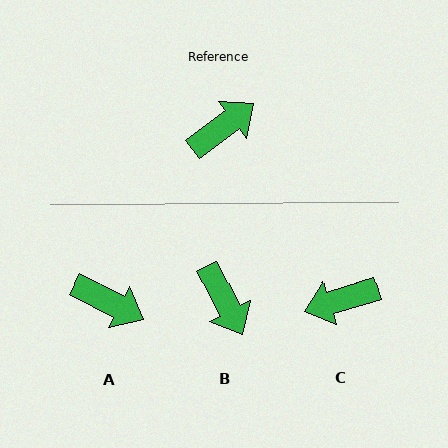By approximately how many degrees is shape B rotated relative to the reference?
Approximately 100 degrees clockwise.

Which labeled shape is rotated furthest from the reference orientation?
C, about 160 degrees away.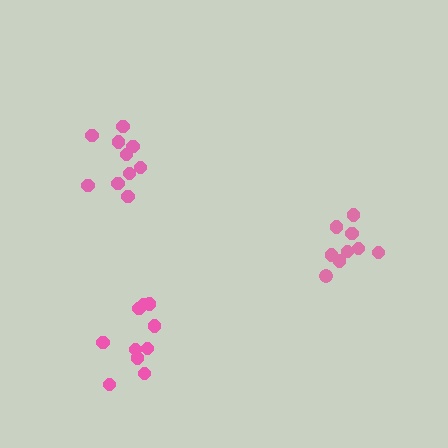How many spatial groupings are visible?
There are 3 spatial groupings.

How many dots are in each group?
Group 1: 10 dots, Group 2: 10 dots, Group 3: 9 dots (29 total).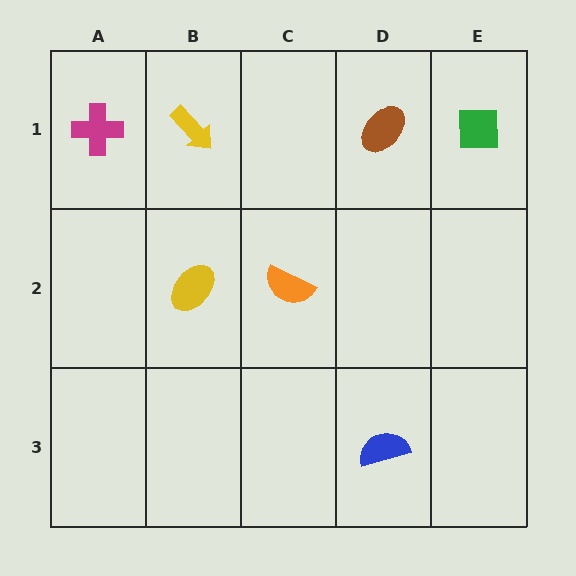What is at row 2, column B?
A yellow ellipse.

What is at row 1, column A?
A magenta cross.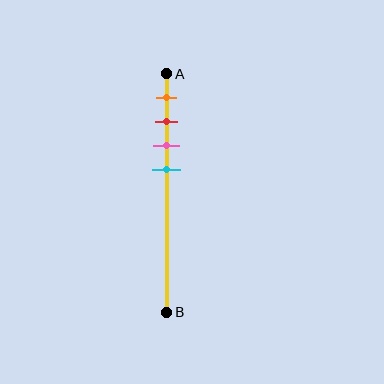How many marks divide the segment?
There are 4 marks dividing the segment.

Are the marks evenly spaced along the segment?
Yes, the marks are approximately evenly spaced.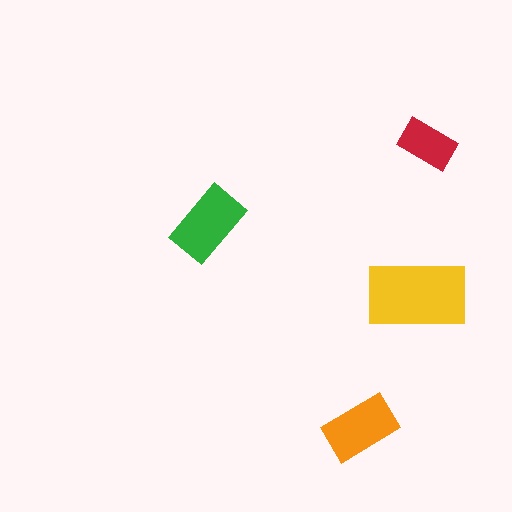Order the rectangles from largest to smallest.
the yellow one, the green one, the orange one, the red one.